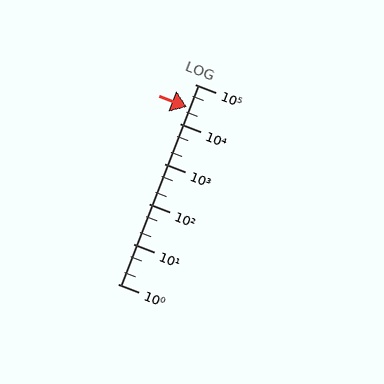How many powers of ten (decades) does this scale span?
The scale spans 5 decades, from 1 to 100000.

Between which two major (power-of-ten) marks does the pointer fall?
The pointer is between 10000 and 100000.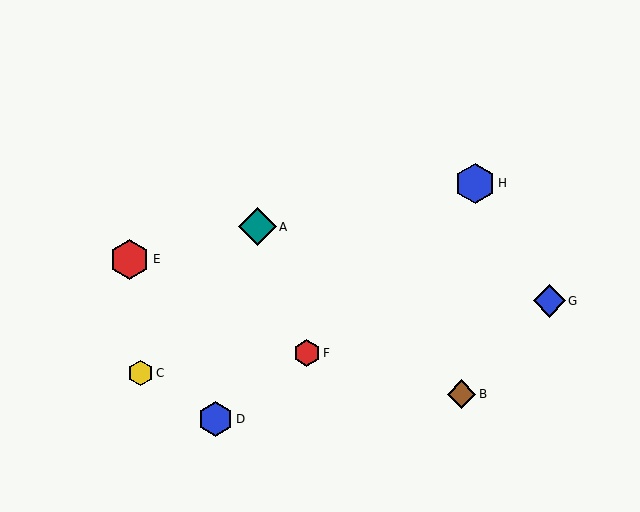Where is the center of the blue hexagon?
The center of the blue hexagon is at (215, 419).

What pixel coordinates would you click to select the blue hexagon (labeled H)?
Click at (475, 183) to select the blue hexagon H.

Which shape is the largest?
The red hexagon (labeled E) is the largest.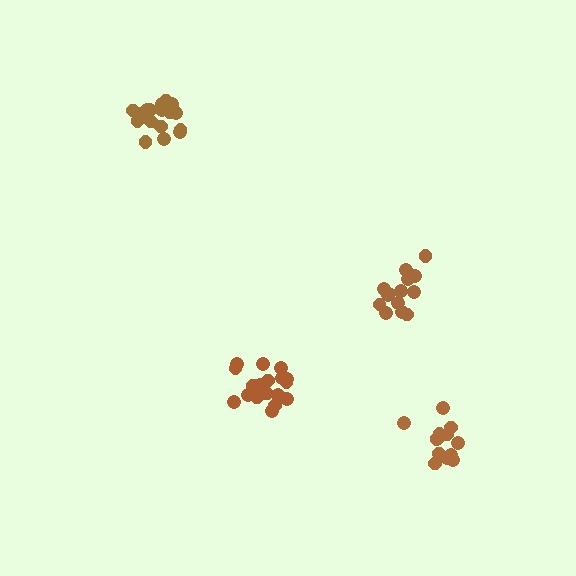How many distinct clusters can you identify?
There are 4 distinct clusters.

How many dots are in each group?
Group 1: 14 dots, Group 2: 14 dots, Group 3: 20 dots, Group 4: 20 dots (68 total).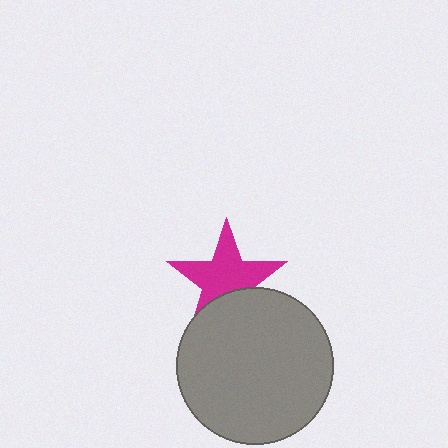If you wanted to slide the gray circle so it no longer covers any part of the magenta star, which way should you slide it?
Slide it down — that is the most direct way to separate the two shapes.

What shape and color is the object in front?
The object in front is a gray circle.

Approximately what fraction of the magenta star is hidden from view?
Roughly 30% of the magenta star is hidden behind the gray circle.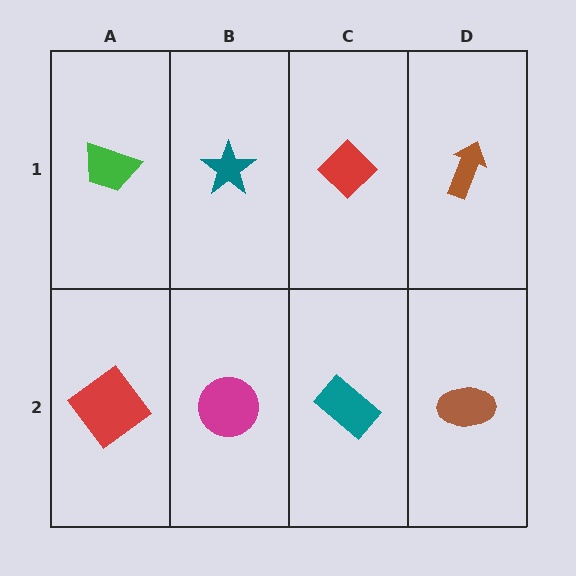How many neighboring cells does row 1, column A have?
2.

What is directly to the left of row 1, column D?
A red diamond.